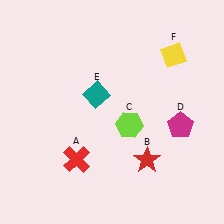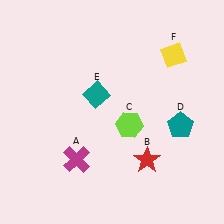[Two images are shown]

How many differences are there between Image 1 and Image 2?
There are 2 differences between the two images.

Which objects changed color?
A changed from red to magenta. D changed from magenta to teal.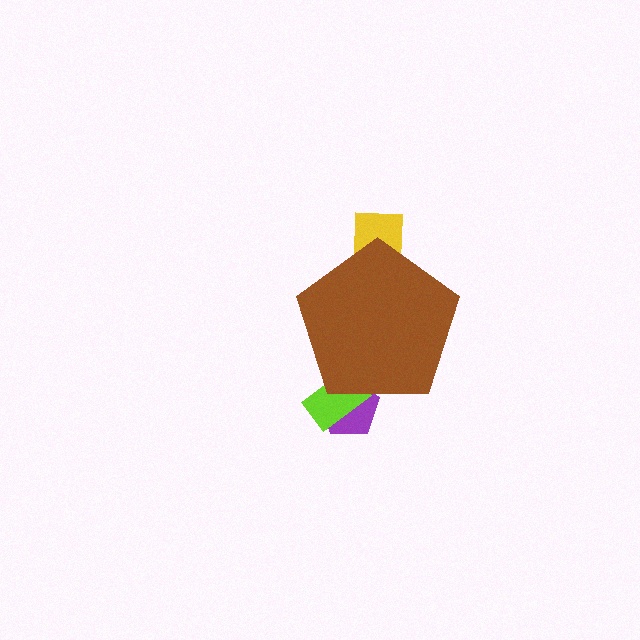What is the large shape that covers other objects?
A brown pentagon.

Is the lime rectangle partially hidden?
Yes, the lime rectangle is partially hidden behind the brown pentagon.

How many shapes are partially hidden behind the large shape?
3 shapes are partially hidden.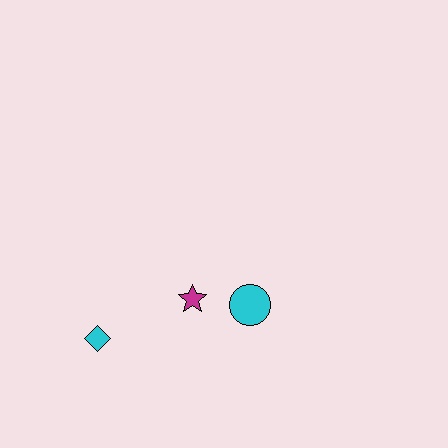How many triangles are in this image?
There are no triangles.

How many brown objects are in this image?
There are no brown objects.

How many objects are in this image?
There are 3 objects.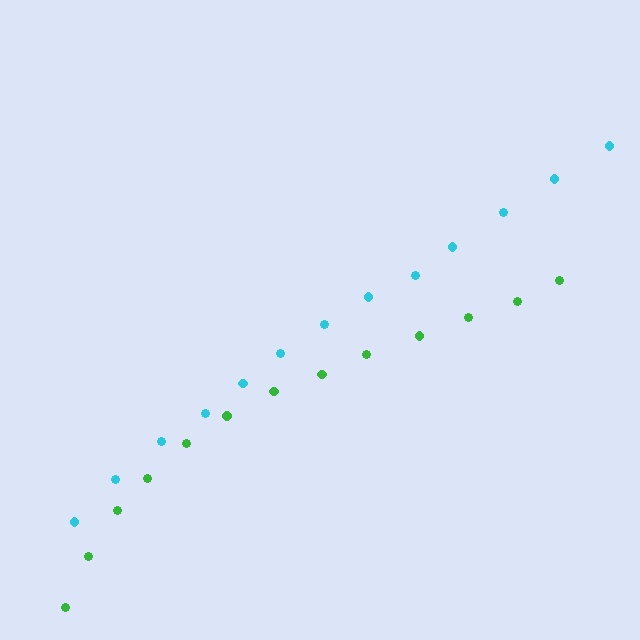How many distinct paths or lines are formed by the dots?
There are 2 distinct paths.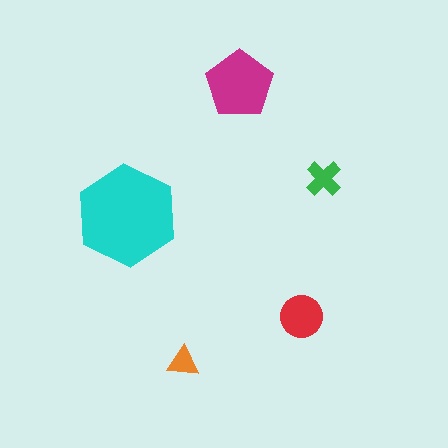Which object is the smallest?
The orange triangle.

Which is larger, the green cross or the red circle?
The red circle.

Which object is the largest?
The cyan hexagon.